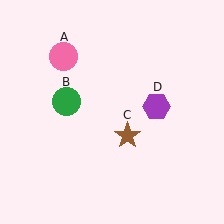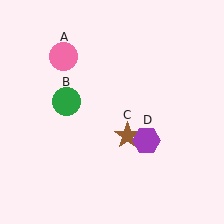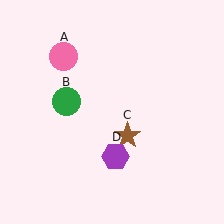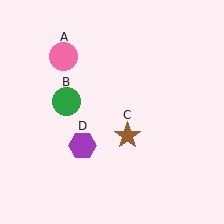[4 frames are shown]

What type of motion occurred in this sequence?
The purple hexagon (object D) rotated clockwise around the center of the scene.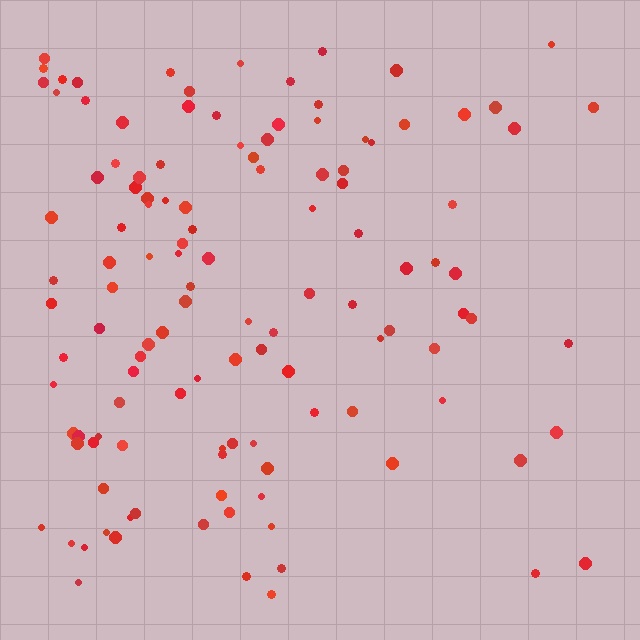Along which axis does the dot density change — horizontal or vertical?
Horizontal.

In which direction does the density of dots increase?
From right to left, with the left side densest.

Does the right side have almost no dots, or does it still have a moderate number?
Still a moderate number, just noticeably fewer than the left.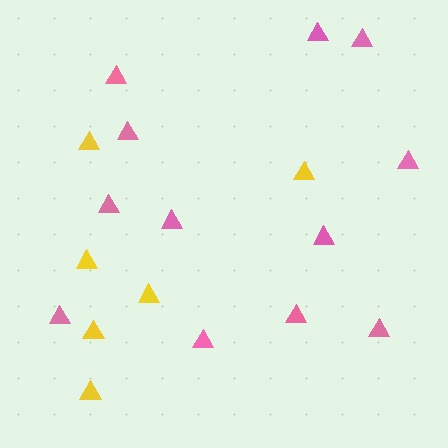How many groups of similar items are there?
There are 2 groups: one group of pink triangles (12) and one group of yellow triangles (6).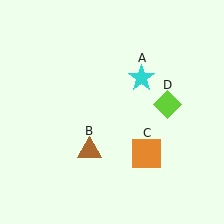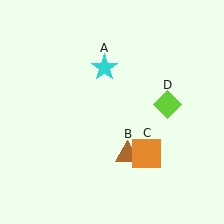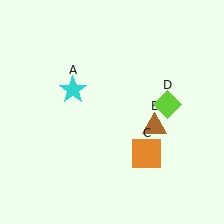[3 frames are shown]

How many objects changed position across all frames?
2 objects changed position: cyan star (object A), brown triangle (object B).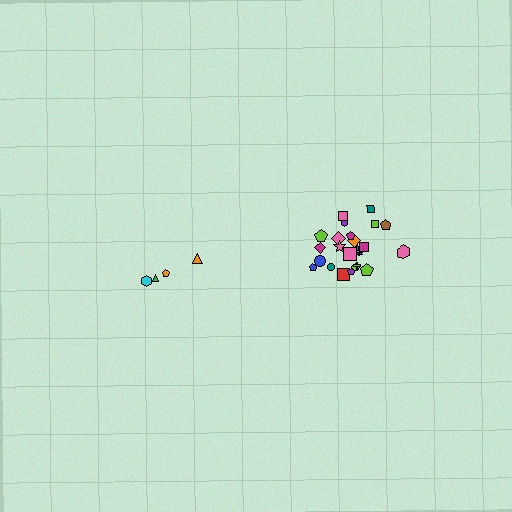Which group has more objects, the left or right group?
The right group.